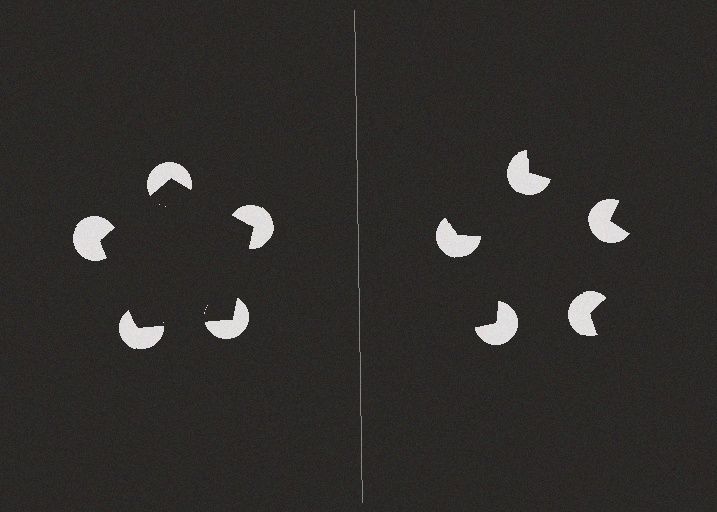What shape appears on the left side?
An illusory pentagon.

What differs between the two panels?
The pac-man discs are positioned identically on both sides; only the wedge orientations differ. On the left they align to a pentagon; on the right they are misaligned.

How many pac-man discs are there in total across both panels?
10 — 5 on each side.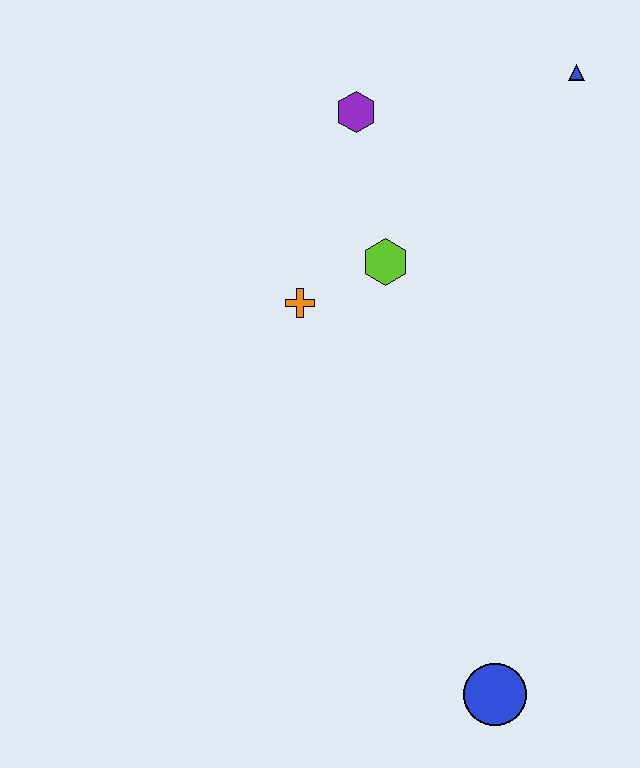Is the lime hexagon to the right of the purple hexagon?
Yes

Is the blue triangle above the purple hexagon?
Yes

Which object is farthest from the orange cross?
The blue circle is farthest from the orange cross.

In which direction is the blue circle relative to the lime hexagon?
The blue circle is below the lime hexagon.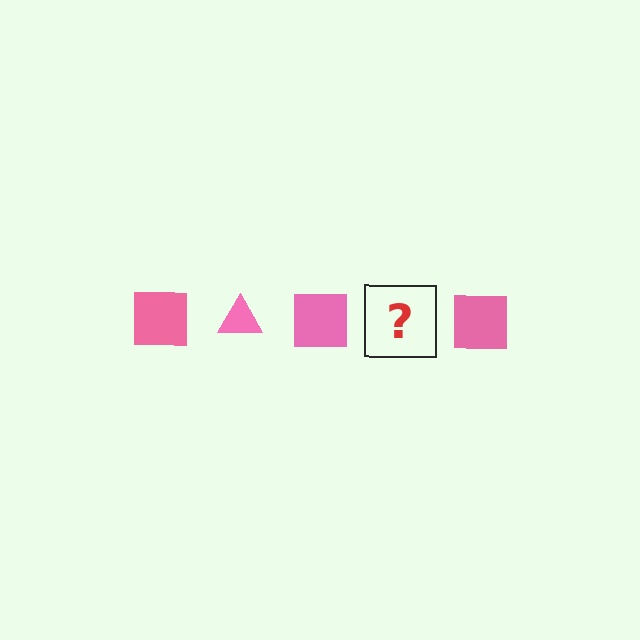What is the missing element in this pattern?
The missing element is a pink triangle.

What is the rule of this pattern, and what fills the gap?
The rule is that the pattern cycles through square, triangle shapes in pink. The gap should be filled with a pink triangle.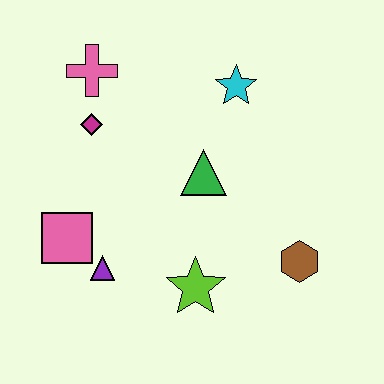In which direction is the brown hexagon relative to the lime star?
The brown hexagon is to the right of the lime star.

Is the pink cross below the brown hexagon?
No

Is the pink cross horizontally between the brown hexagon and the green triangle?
No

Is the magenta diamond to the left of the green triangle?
Yes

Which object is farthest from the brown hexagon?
The pink cross is farthest from the brown hexagon.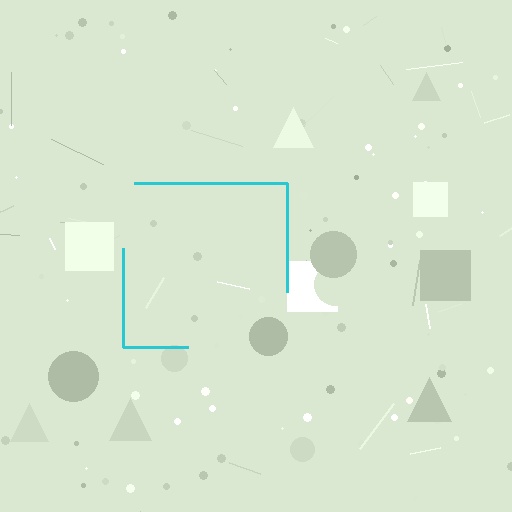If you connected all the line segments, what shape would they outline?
They would outline a square.